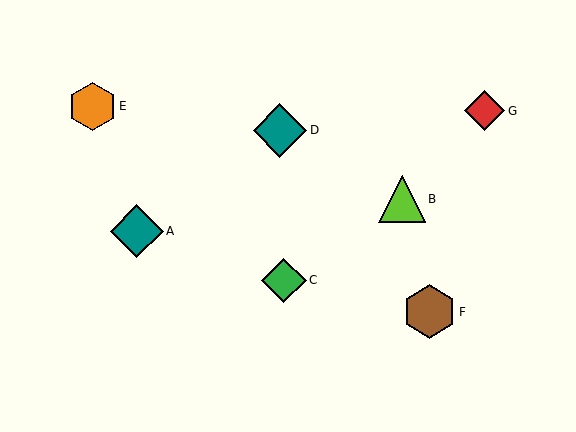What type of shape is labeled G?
Shape G is a red diamond.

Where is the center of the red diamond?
The center of the red diamond is at (485, 111).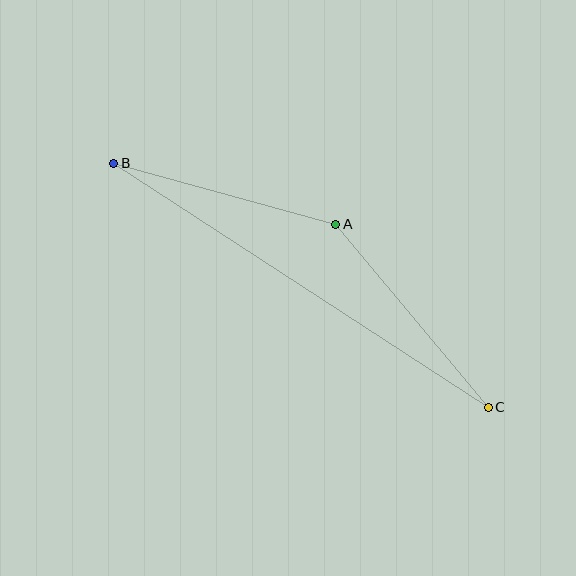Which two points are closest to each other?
Points A and B are closest to each other.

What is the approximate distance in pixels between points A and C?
The distance between A and C is approximately 238 pixels.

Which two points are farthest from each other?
Points B and C are farthest from each other.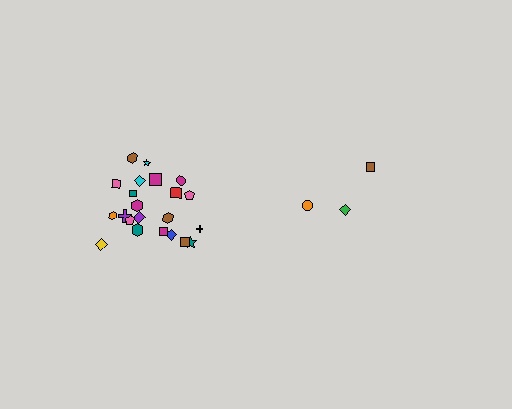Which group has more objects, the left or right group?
The left group.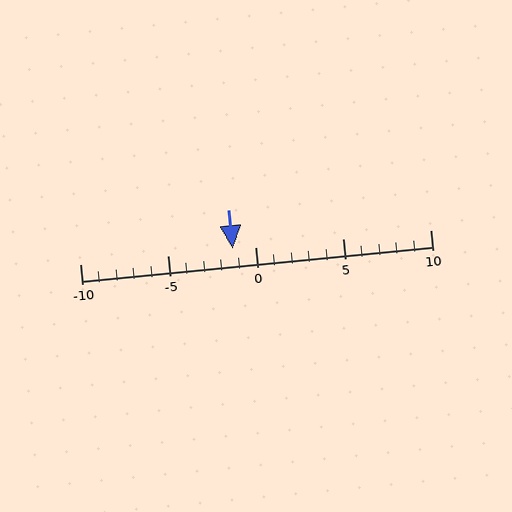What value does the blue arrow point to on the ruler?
The blue arrow points to approximately -1.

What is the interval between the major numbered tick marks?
The major tick marks are spaced 5 units apart.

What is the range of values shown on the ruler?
The ruler shows values from -10 to 10.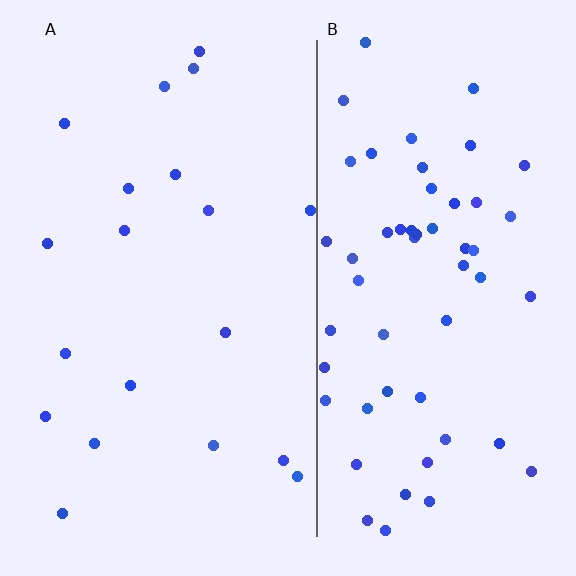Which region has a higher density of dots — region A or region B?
B (the right).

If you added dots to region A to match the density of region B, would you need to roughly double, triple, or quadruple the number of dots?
Approximately triple.